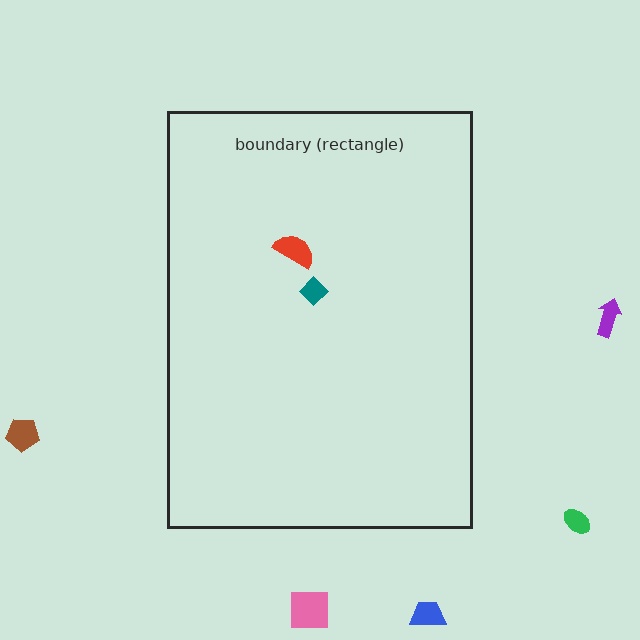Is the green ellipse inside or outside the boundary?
Outside.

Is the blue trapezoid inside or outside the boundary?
Outside.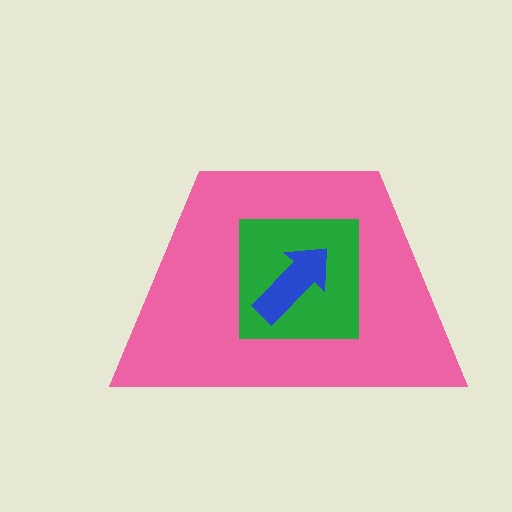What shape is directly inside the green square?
The blue arrow.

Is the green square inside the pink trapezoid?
Yes.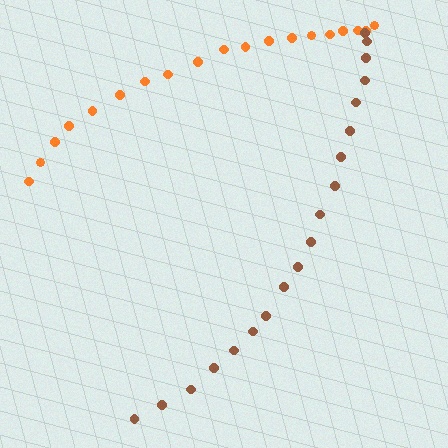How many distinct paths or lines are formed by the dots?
There are 2 distinct paths.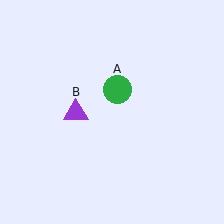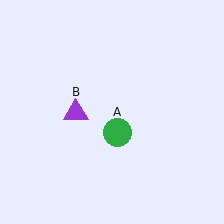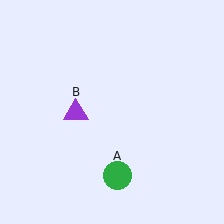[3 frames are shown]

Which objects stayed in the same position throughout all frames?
Purple triangle (object B) remained stationary.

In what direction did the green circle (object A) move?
The green circle (object A) moved down.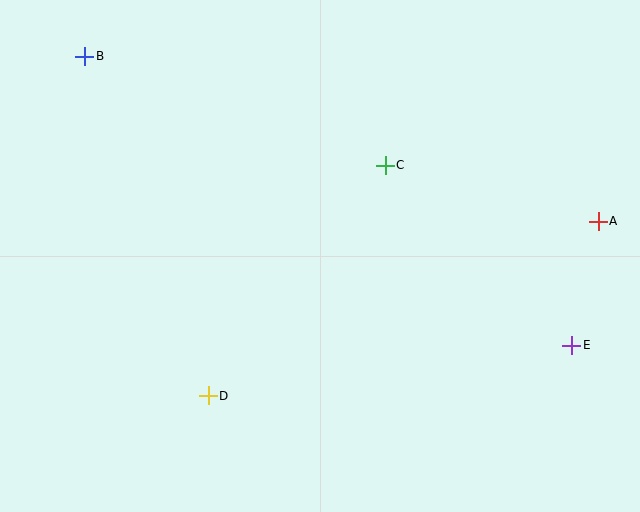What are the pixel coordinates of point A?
Point A is at (598, 221).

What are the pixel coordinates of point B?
Point B is at (85, 56).